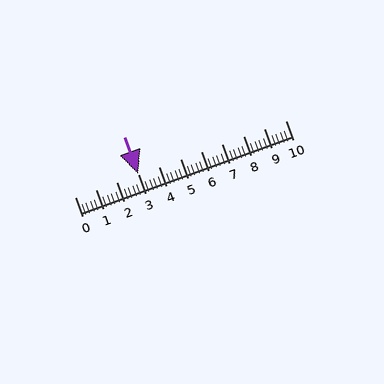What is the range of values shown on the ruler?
The ruler shows values from 0 to 10.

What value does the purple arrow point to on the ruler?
The purple arrow points to approximately 3.0.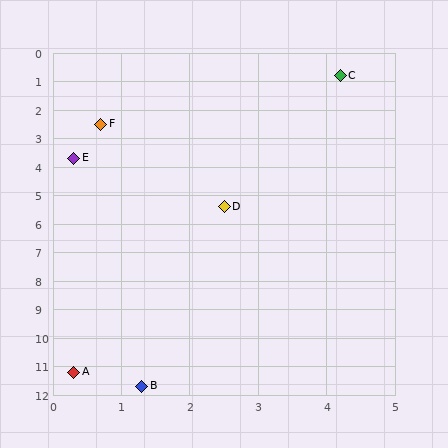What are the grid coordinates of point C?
Point C is at approximately (4.2, 0.8).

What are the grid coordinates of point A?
Point A is at approximately (0.3, 11.2).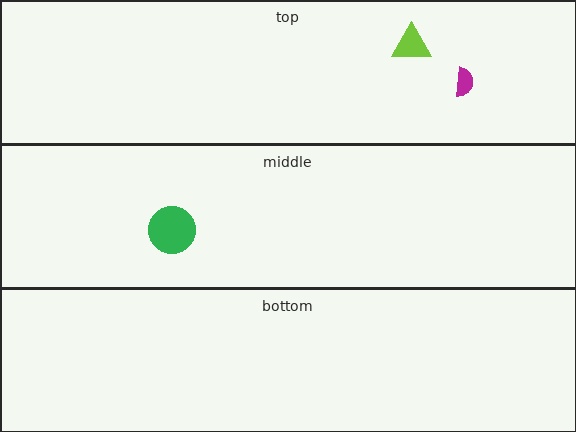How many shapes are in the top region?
2.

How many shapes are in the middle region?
1.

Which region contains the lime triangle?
The top region.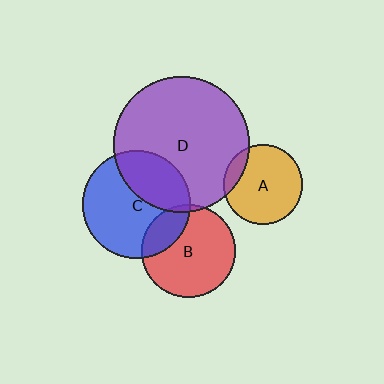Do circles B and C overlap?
Yes.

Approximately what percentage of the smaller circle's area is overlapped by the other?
Approximately 25%.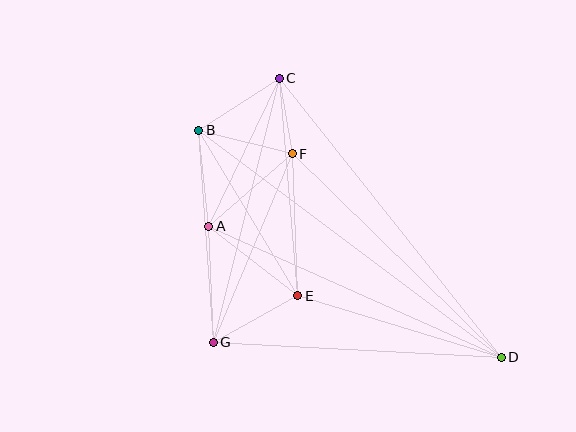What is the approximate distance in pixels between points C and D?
The distance between C and D is approximately 357 pixels.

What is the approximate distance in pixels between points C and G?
The distance between C and G is approximately 272 pixels.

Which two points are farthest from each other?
Points B and D are farthest from each other.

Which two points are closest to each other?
Points C and F are closest to each other.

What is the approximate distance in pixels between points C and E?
The distance between C and E is approximately 218 pixels.